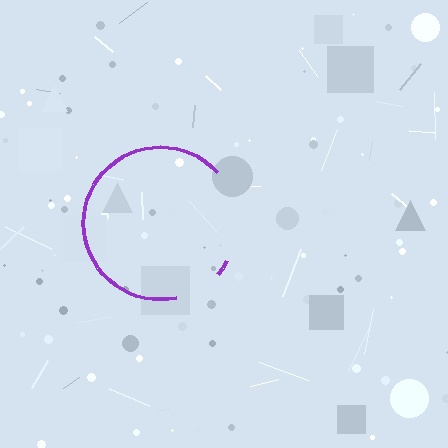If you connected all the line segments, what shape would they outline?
They would outline a circle.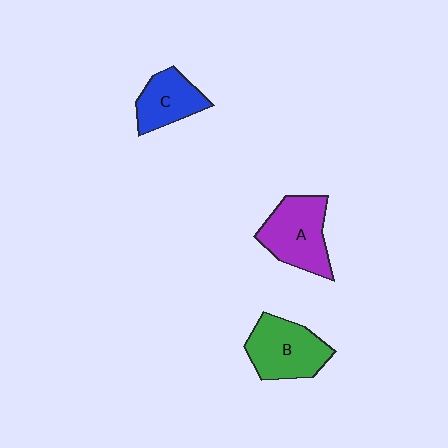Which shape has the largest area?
Shape A (purple).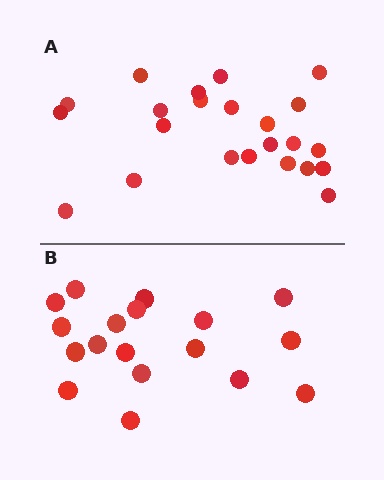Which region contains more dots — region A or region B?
Region A (the top region) has more dots.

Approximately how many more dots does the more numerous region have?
Region A has about 5 more dots than region B.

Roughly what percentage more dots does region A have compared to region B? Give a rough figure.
About 30% more.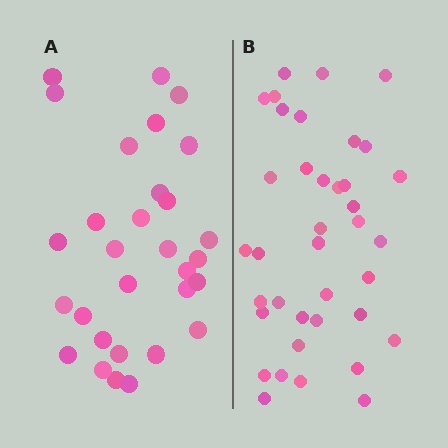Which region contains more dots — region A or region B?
Region B (the right region) has more dots.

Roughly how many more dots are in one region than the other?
Region B has roughly 8 or so more dots than region A.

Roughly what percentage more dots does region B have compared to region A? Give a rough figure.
About 25% more.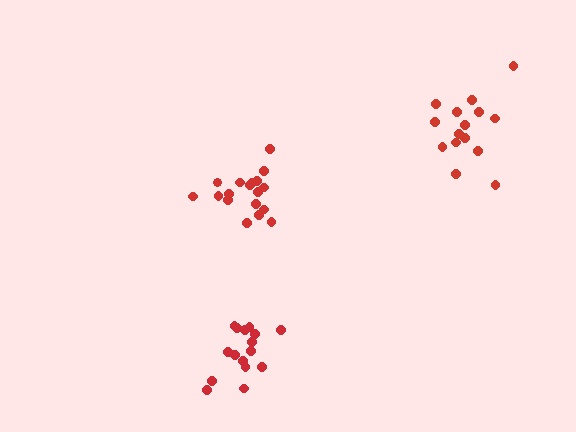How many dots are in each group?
Group 1: 15 dots, Group 2: 16 dots, Group 3: 18 dots (49 total).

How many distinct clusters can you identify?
There are 3 distinct clusters.